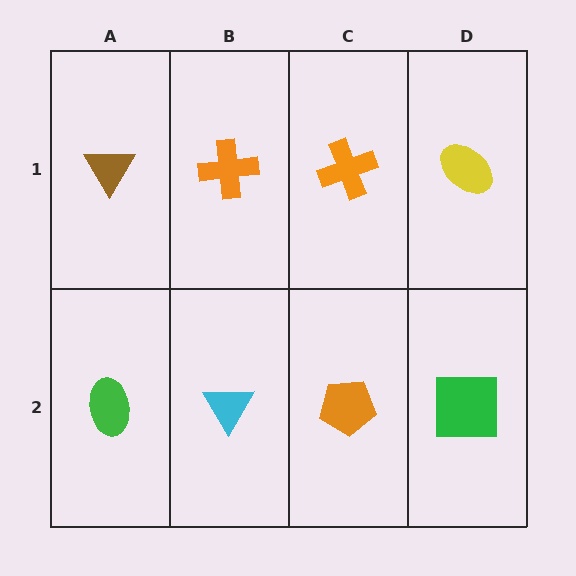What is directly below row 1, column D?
A green square.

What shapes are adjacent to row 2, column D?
A yellow ellipse (row 1, column D), an orange pentagon (row 2, column C).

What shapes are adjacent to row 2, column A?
A brown triangle (row 1, column A), a cyan triangle (row 2, column B).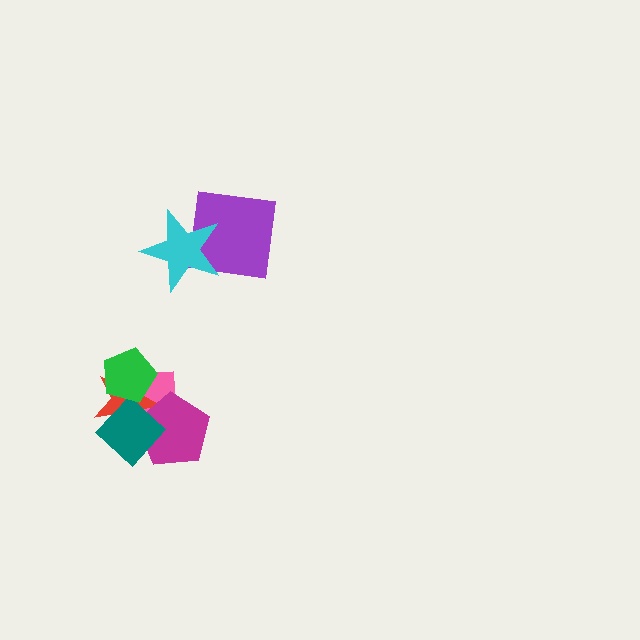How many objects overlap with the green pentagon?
3 objects overlap with the green pentagon.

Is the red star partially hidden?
Yes, it is partially covered by another shape.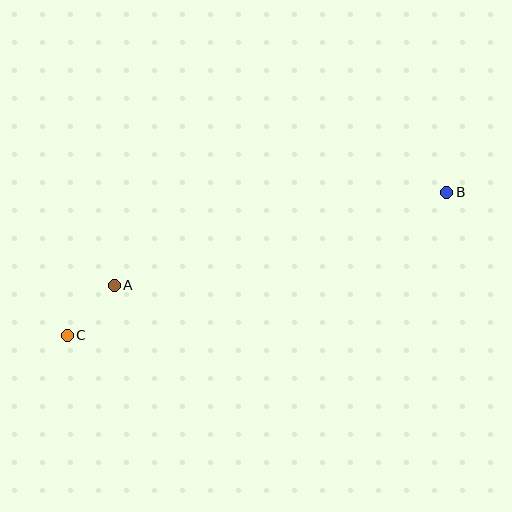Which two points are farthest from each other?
Points B and C are farthest from each other.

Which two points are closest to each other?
Points A and C are closest to each other.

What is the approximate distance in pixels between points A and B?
The distance between A and B is approximately 346 pixels.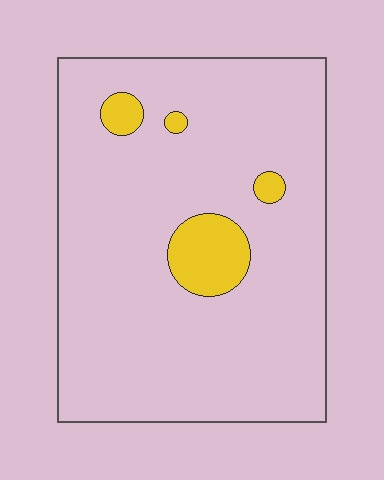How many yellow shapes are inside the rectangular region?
4.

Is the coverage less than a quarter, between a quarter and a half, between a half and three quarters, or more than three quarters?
Less than a quarter.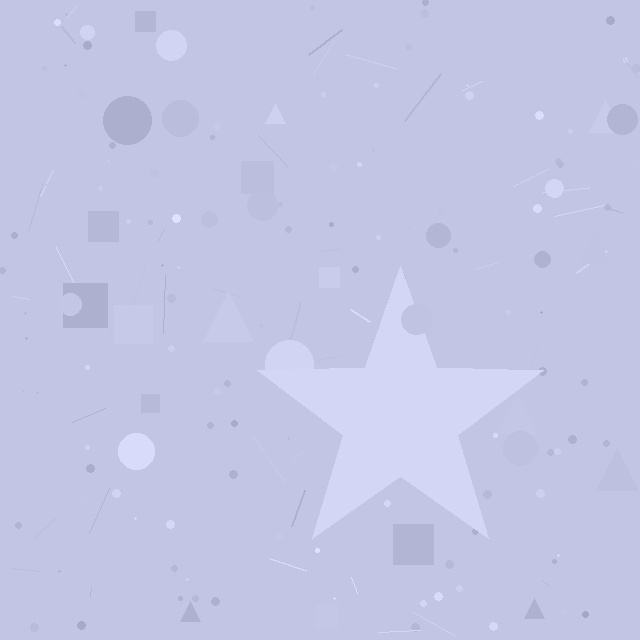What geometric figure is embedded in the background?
A star is embedded in the background.